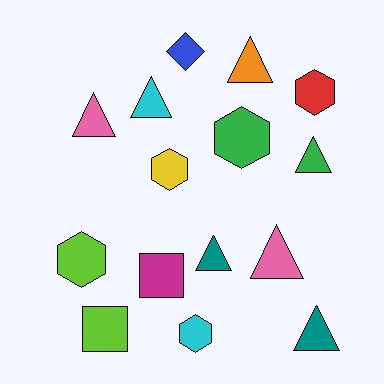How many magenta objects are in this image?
There is 1 magenta object.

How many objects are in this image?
There are 15 objects.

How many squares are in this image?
There are 2 squares.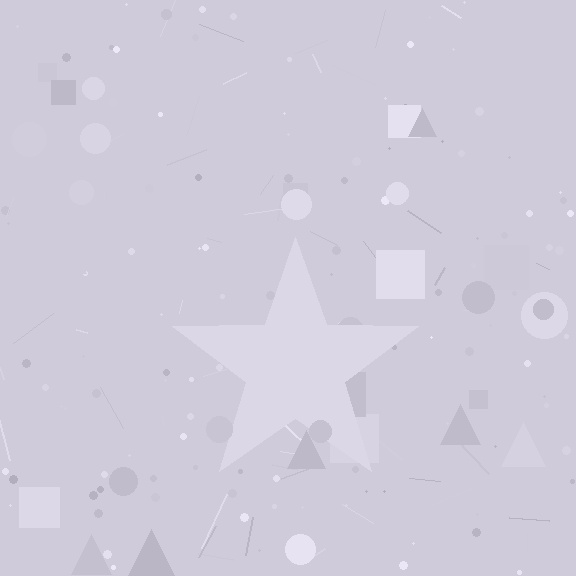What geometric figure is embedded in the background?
A star is embedded in the background.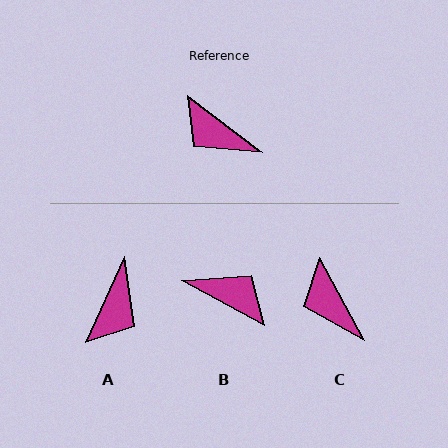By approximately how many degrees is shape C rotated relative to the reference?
Approximately 24 degrees clockwise.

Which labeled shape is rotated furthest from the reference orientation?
B, about 171 degrees away.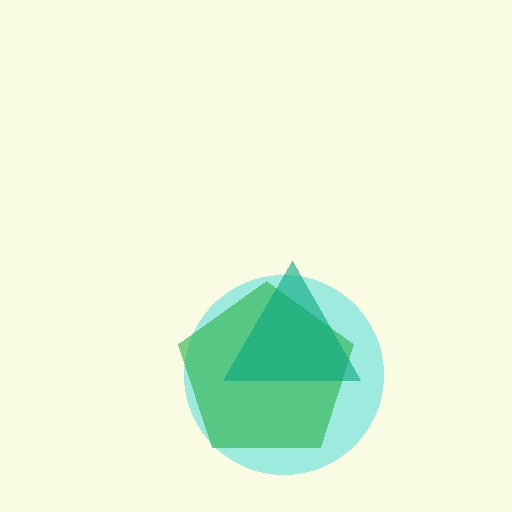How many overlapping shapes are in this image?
There are 3 overlapping shapes in the image.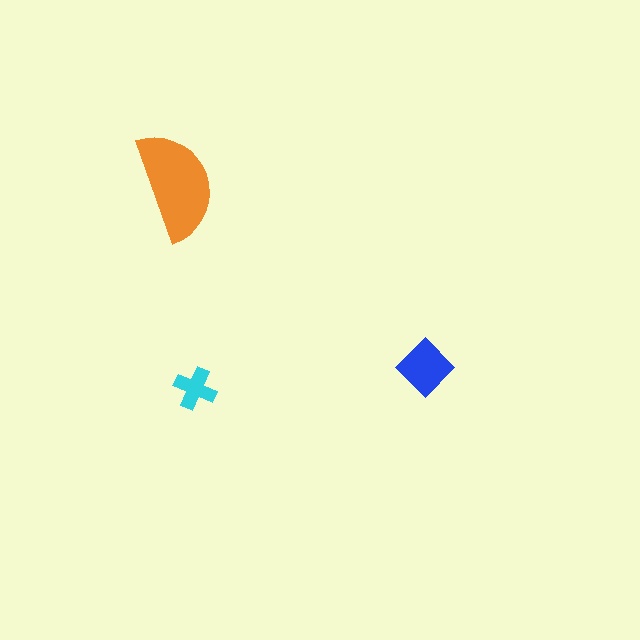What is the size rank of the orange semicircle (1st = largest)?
1st.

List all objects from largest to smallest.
The orange semicircle, the blue diamond, the cyan cross.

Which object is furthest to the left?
The orange semicircle is leftmost.